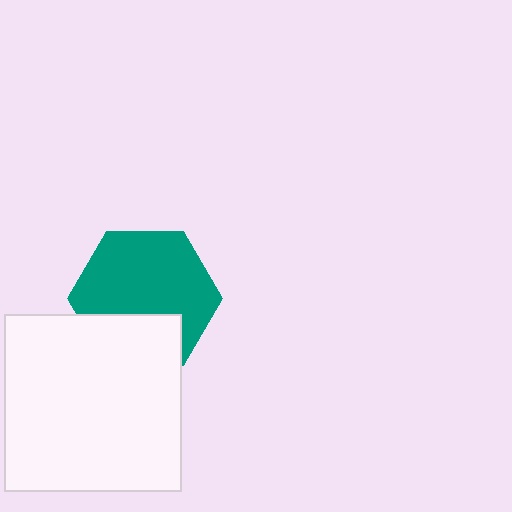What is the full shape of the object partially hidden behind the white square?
The partially hidden object is a teal hexagon.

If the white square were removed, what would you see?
You would see the complete teal hexagon.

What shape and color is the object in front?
The object in front is a white square.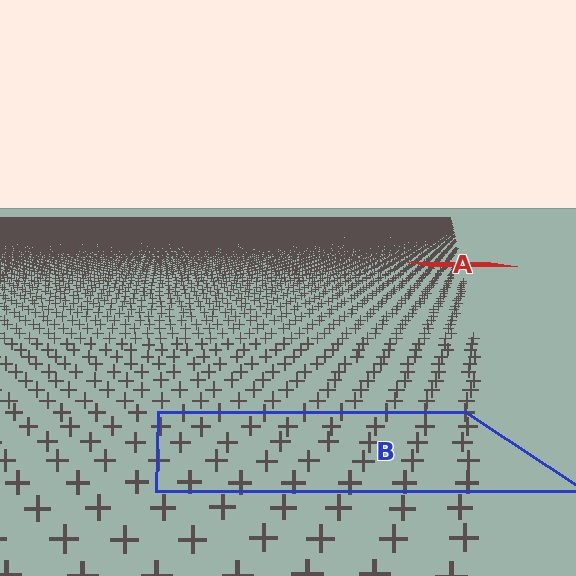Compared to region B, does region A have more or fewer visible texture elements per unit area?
Region A has more texture elements per unit area — they are packed more densely because it is farther away.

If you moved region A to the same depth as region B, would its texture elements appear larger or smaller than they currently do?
They would appear larger. At a closer depth, the same texture elements are projected at a bigger on-screen size.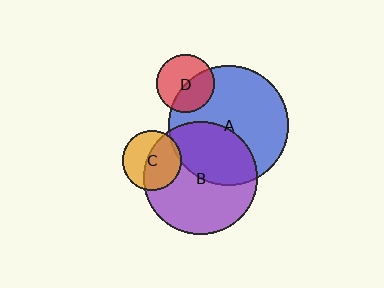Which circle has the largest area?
Circle A (blue).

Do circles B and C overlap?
Yes.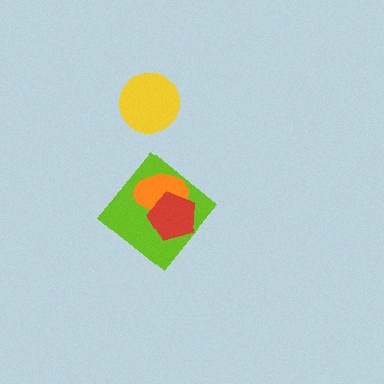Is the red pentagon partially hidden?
No, no other shape covers it.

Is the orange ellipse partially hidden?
Yes, it is partially covered by another shape.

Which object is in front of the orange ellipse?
The red pentagon is in front of the orange ellipse.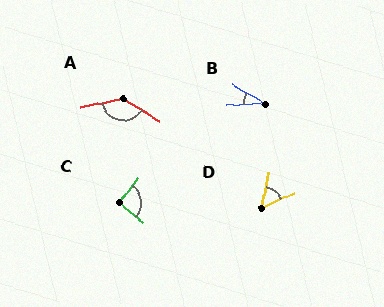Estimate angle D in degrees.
Approximately 54 degrees.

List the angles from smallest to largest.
B (32°), D (54°), C (93°), A (138°).